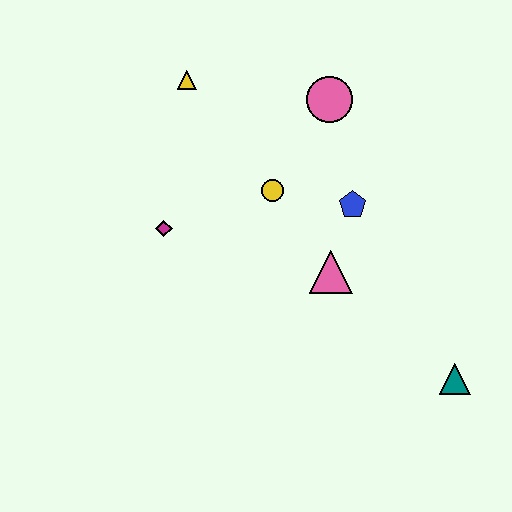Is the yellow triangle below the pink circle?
No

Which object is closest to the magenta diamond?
The yellow circle is closest to the magenta diamond.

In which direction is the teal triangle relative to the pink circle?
The teal triangle is below the pink circle.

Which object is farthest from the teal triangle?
The yellow triangle is farthest from the teal triangle.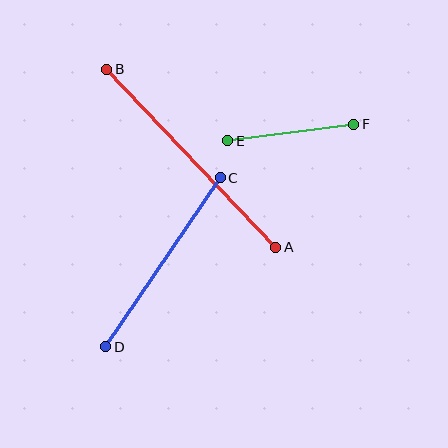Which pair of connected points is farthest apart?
Points A and B are farthest apart.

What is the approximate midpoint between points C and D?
The midpoint is at approximately (163, 262) pixels.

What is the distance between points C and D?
The distance is approximately 204 pixels.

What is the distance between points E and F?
The distance is approximately 127 pixels.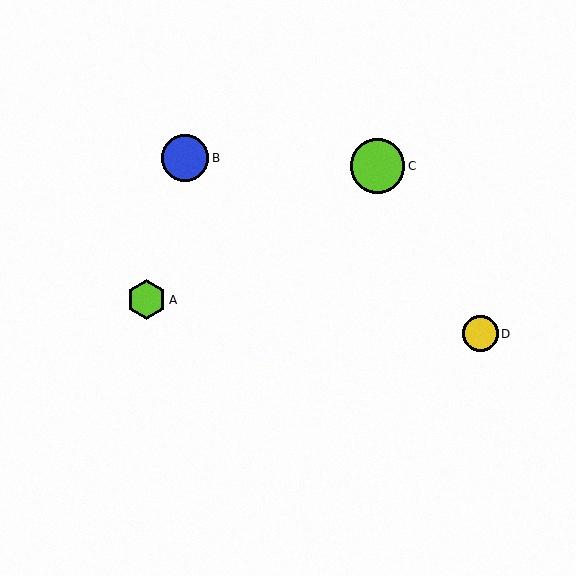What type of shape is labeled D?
Shape D is a yellow circle.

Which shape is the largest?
The lime circle (labeled C) is the largest.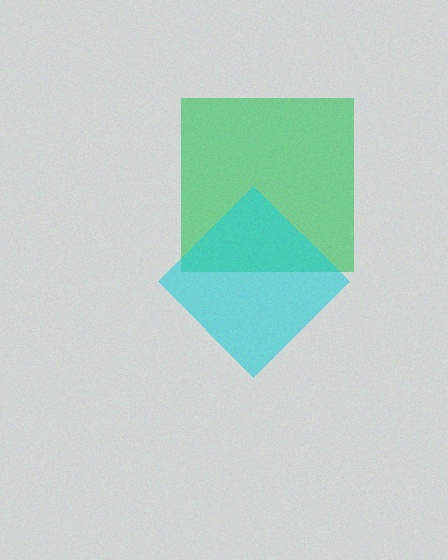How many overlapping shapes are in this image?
There are 2 overlapping shapes in the image.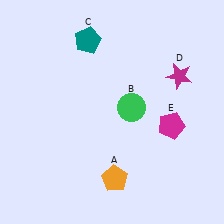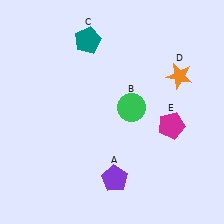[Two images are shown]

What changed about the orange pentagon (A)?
In Image 1, A is orange. In Image 2, it changed to purple.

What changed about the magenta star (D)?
In Image 1, D is magenta. In Image 2, it changed to orange.